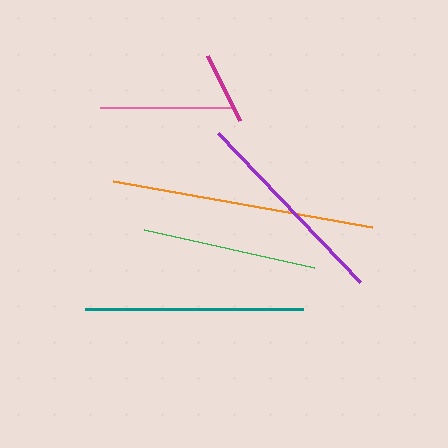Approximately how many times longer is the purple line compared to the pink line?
The purple line is approximately 1.5 times the length of the pink line.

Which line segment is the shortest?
The magenta line is the shortest at approximately 73 pixels.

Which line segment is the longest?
The orange line is the longest at approximately 263 pixels.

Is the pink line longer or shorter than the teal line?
The teal line is longer than the pink line.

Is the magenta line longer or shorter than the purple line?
The purple line is longer than the magenta line.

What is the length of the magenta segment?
The magenta segment is approximately 73 pixels long.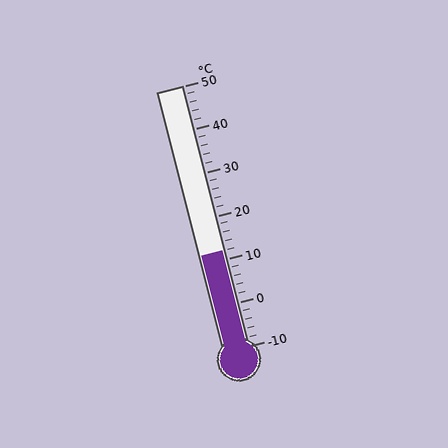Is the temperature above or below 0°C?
The temperature is above 0°C.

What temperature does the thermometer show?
The thermometer shows approximately 12°C.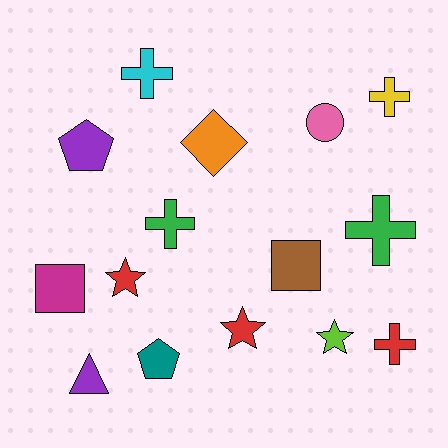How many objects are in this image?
There are 15 objects.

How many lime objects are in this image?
There is 1 lime object.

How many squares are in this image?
There are 2 squares.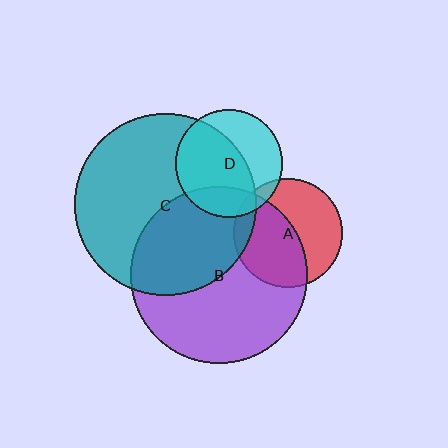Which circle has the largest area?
Circle C (teal).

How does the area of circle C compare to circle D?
Approximately 2.9 times.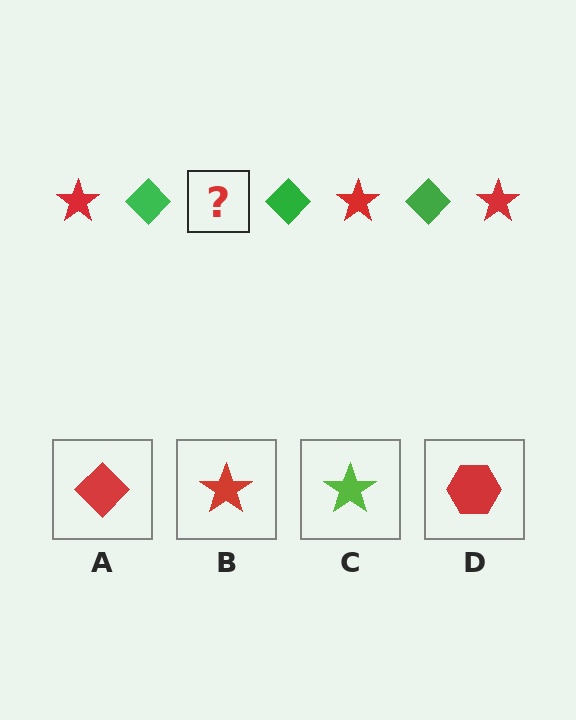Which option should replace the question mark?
Option B.